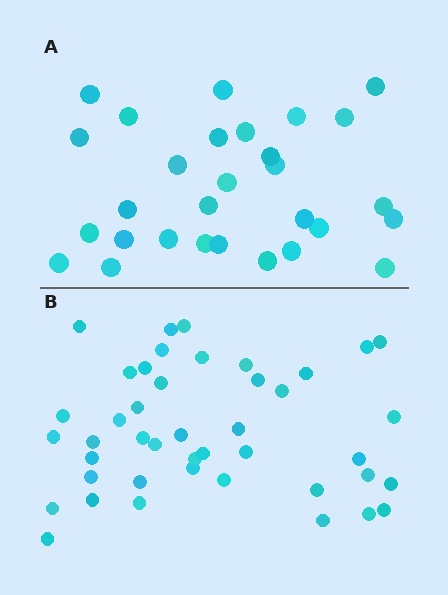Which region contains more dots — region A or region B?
Region B (the bottom region) has more dots.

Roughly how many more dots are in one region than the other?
Region B has approximately 15 more dots than region A.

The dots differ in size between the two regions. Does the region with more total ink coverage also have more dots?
No. Region A has more total ink coverage because its dots are larger, but region B actually contains more individual dots. Total area can be misleading — the number of items is what matters here.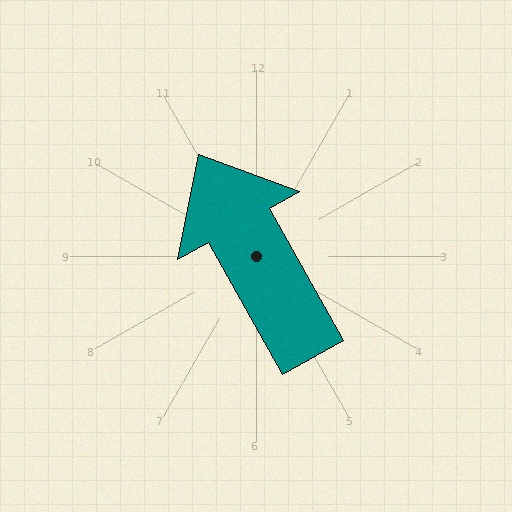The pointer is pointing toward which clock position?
Roughly 11 o'clock.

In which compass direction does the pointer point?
Northwest.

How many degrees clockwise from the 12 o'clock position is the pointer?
Approximately 331 degrees.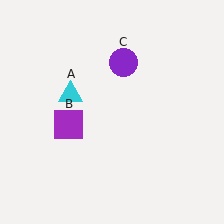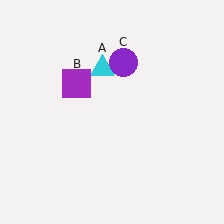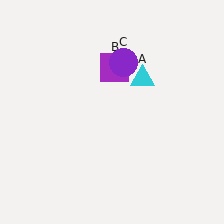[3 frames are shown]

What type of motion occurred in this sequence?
The cyan triangle (object A), purple square (object B) rotated clockwise around the center of the scene.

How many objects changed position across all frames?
2 objects changed position: cyan triangle (object A), purple square (object B).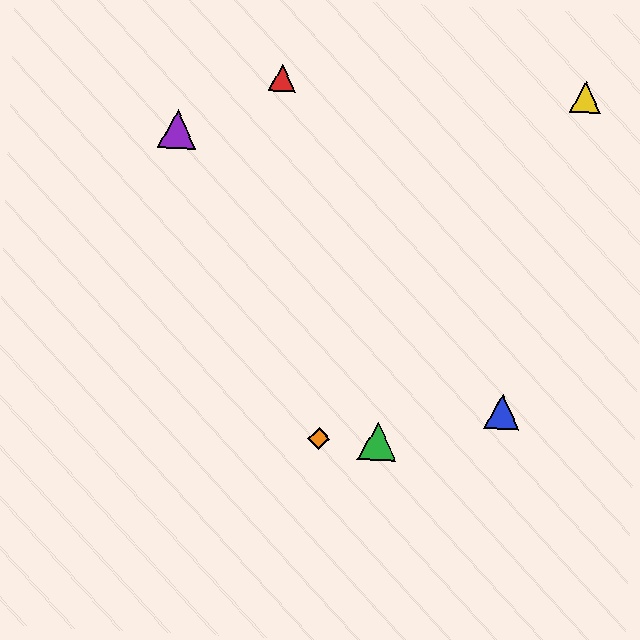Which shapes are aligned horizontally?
The green triangle, the orange diamond are aligned horizontally.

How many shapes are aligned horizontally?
2 shapes (the green triangle, the orange diamond) are aligned horizontally.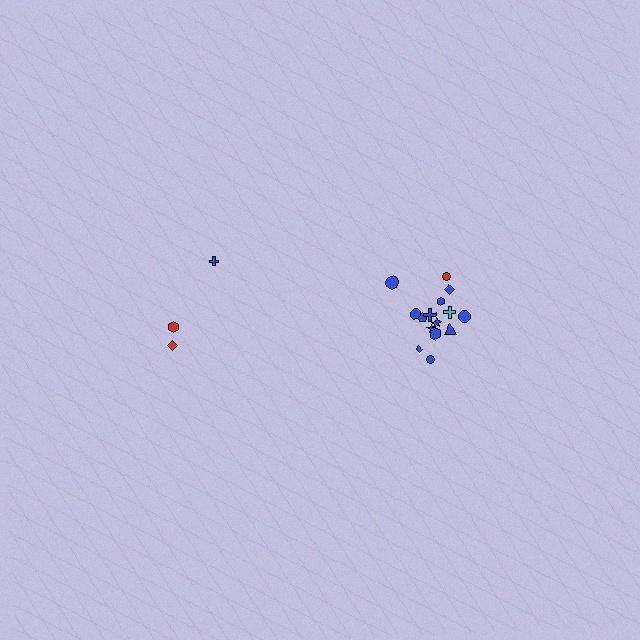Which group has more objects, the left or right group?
The right group.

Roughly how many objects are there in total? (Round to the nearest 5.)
Roughly 20 objects in total.